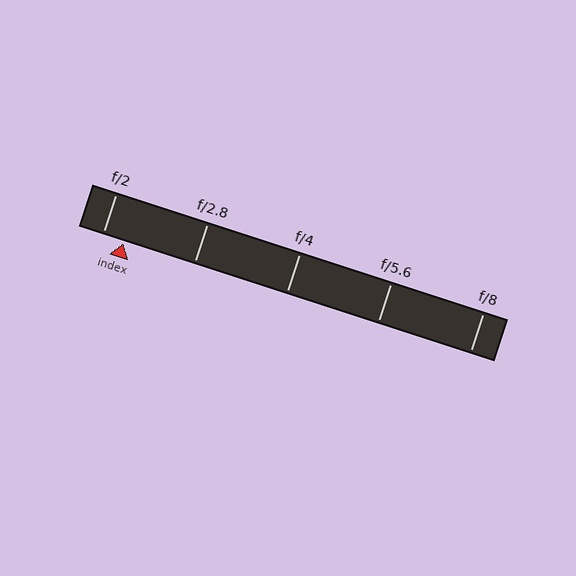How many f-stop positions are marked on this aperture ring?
There are 5 f-stop positions marked.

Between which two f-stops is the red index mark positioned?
The index mark is between f/2 and f/2.8.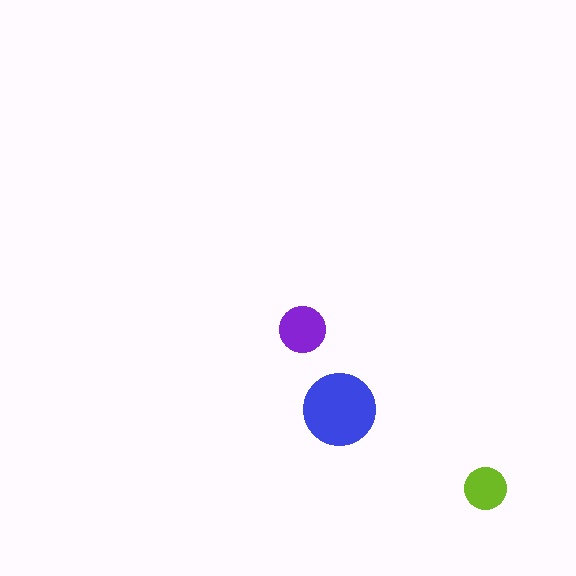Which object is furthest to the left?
The purple circle is leftmost.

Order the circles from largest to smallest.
the blue one, the purple one, the lime one.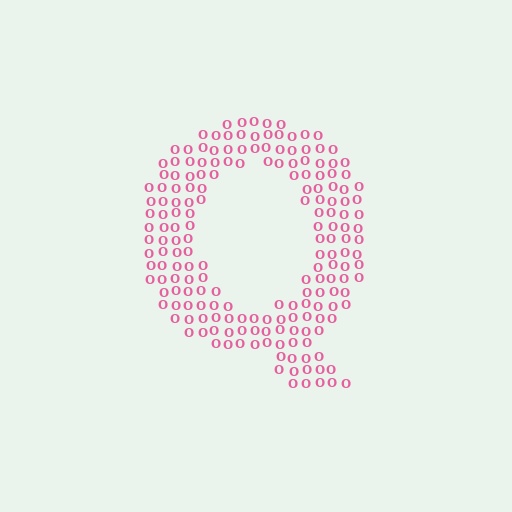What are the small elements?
The small elements are letter O's.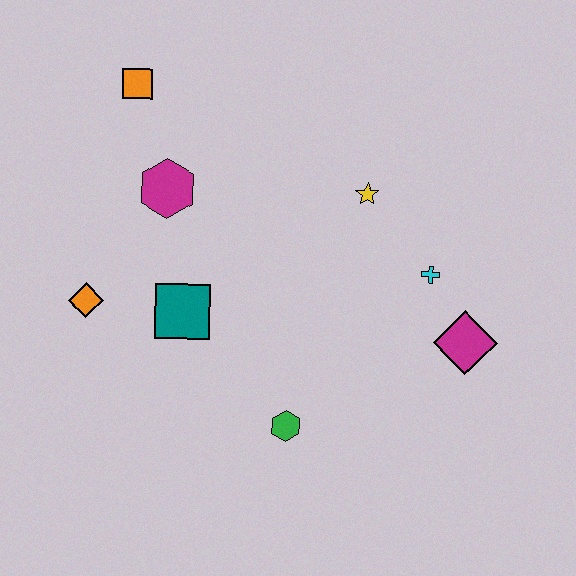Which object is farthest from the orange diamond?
The magenta diamond is farthest from the orange diamond.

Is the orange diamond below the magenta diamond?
No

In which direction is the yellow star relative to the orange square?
The yellow star is to the right of the orange square.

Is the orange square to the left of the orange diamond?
No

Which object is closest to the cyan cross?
The magenta diamond is closest to the cyan cross.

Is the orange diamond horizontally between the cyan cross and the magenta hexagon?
No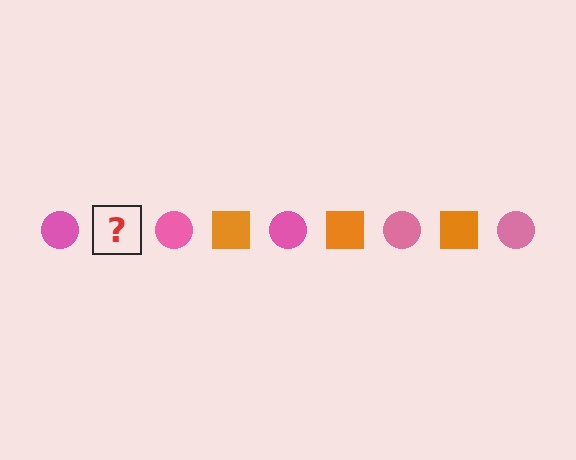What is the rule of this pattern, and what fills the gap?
The rule is that the pattern alternates between pink circle and orange square. The gap should be filled with an orange square.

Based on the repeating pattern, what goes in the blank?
The blank should be an orange square.